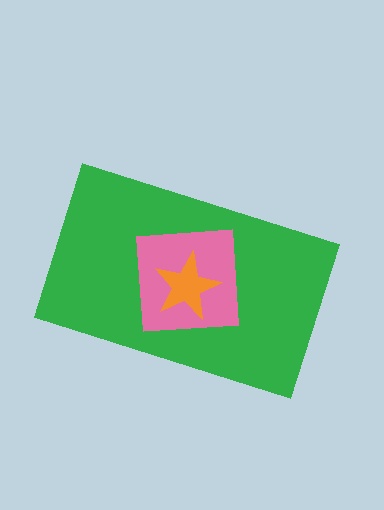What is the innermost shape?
The orange star.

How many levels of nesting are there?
3.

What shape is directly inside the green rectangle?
The pink square.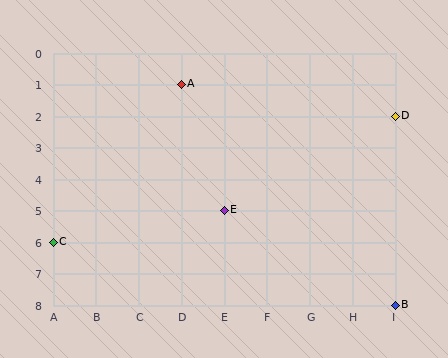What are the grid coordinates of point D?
Point D is at grid coordinates (I, 2).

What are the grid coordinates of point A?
Point A is at grid coordinates (D, 1).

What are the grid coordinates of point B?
Point B is at grid coordinates (I, 8).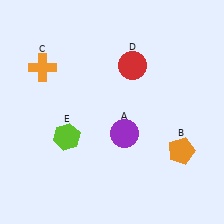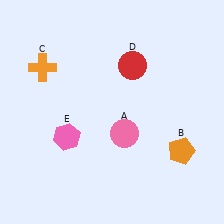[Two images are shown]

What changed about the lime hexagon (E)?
In Image 1, E is lime. In Image 2, it changed to pink.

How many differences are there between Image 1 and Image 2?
There are 2 differences between the two images.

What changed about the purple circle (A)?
In Image 1, A is purple. In Image 2, it changed to pink.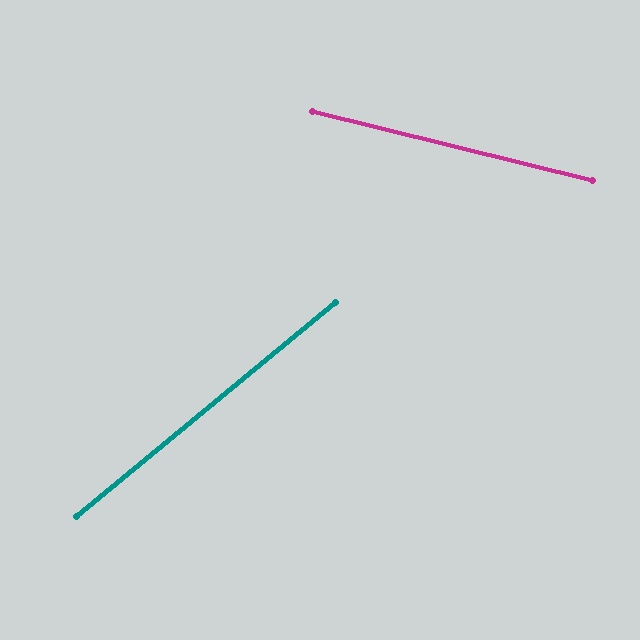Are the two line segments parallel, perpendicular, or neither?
Neither parallel nor perpendicular — they differ by about 53°.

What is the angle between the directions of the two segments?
Approximately 53 degrees.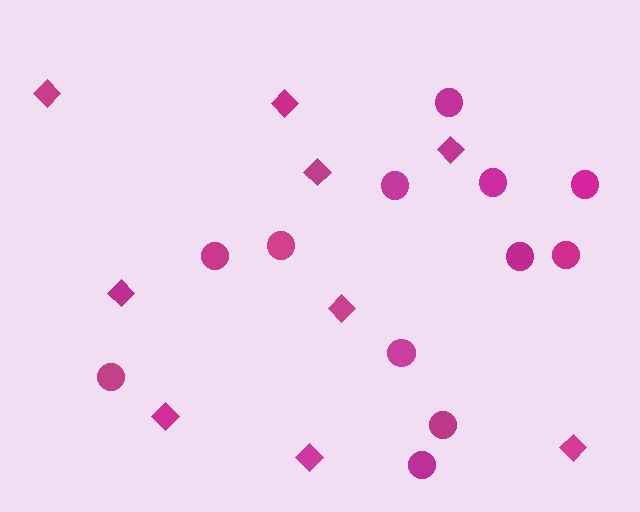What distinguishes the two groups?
There are 2 groups: one group of diamonds (9) and one group of circles (12).